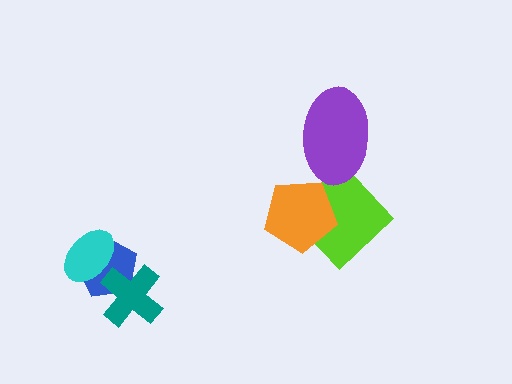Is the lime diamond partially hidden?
Yes, it is partially covered by another shape.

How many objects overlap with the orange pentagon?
1 object overlaps with the orange pentagon.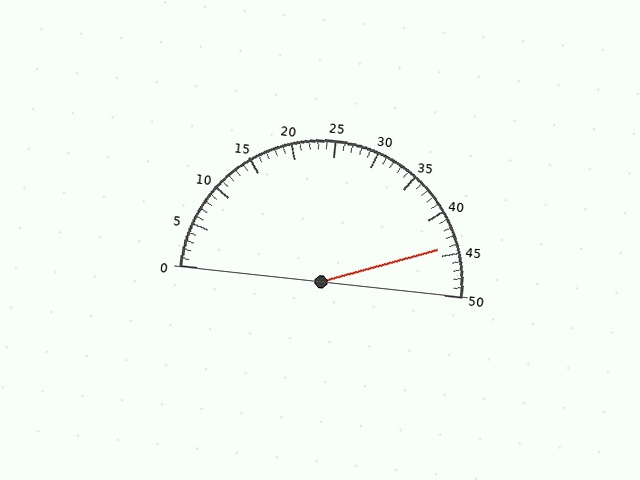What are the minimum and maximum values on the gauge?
The gauge ranges from 0 to 50.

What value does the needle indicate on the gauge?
The needle indicates approximately 44.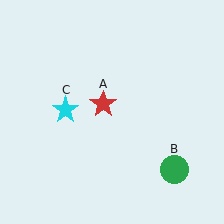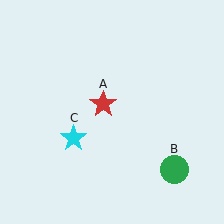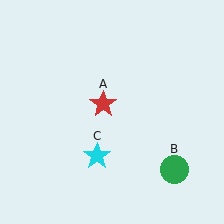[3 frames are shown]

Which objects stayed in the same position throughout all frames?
Red star (object A) and green circle (object B) remained stationary.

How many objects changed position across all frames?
1 object changed position: cyan star (object C).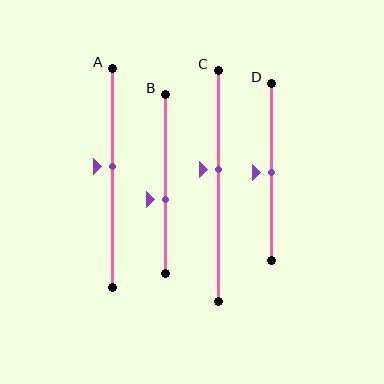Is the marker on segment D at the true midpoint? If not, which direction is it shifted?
Yes, the marker on segment D is at the true midpoint.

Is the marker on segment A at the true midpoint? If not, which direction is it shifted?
No, the marker on segment A is shifted upward by about 5% of the segment length.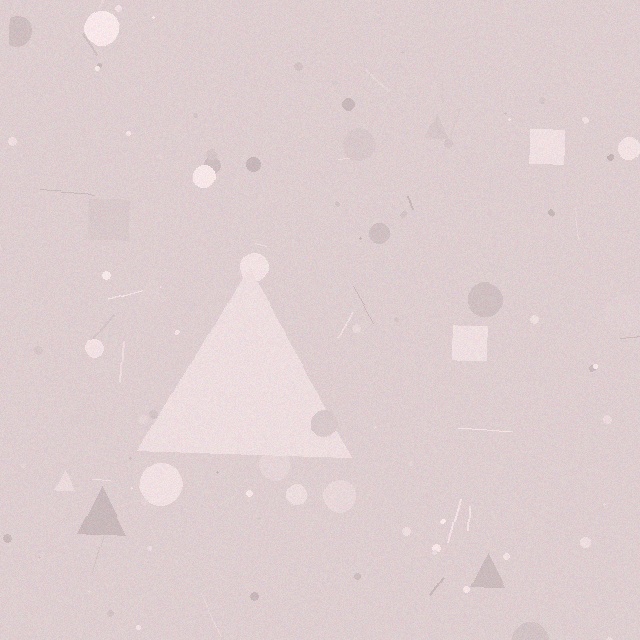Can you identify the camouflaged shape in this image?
The camouflaged shape is a triangle.